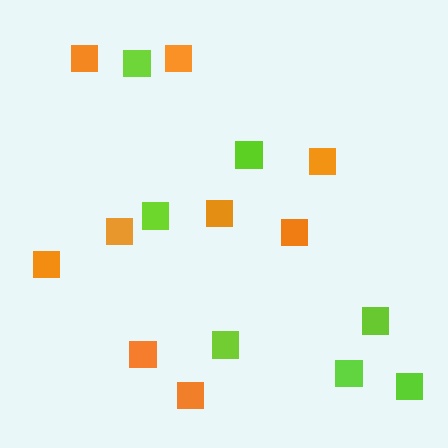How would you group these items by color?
There are 2 groups: one group of lime squares (7) and one group of orange squares (9).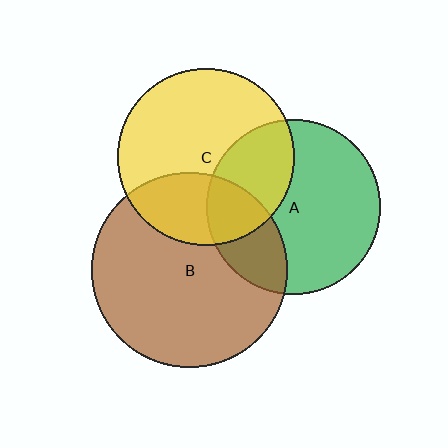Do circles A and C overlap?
Yes.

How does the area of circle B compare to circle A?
Approximately 1.3 times.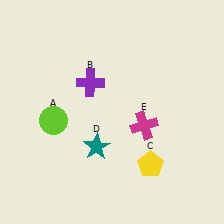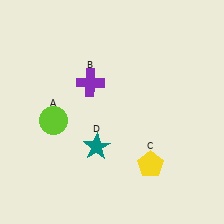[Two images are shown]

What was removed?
The magenta cross (E) was removed in Image 2.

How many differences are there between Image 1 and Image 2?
There is 1 difference between the two images.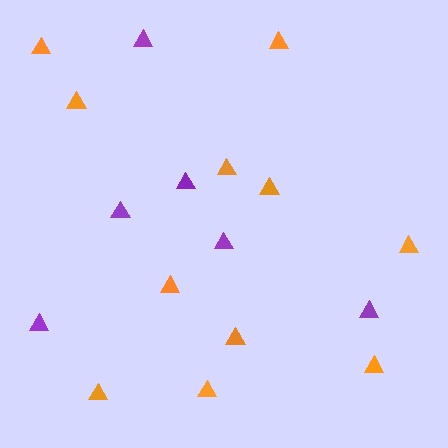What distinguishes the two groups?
There are 2 groups: one group of purple triangles (6) and one group of orange triangles (11).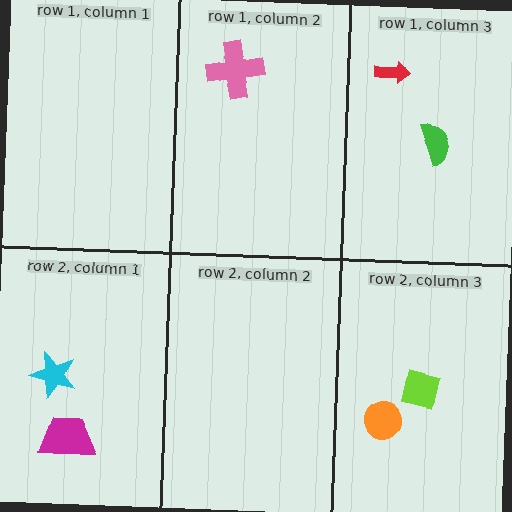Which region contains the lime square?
The row 2, column 3 region.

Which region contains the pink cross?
The row 1, column 2 region.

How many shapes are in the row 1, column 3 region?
2.